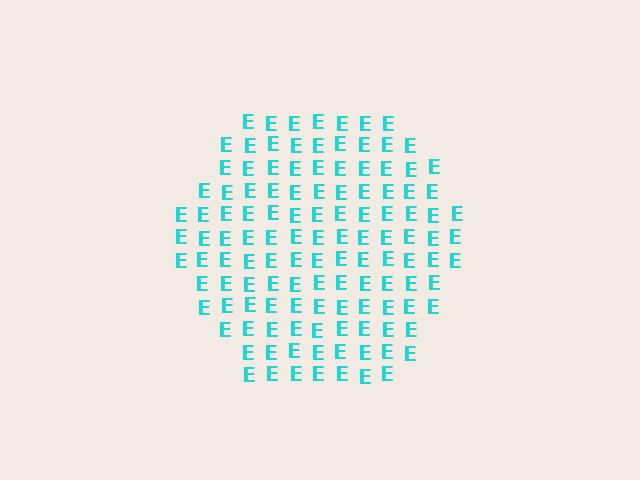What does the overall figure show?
The overall figure shows a hexagon.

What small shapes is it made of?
It is made of small letter E's.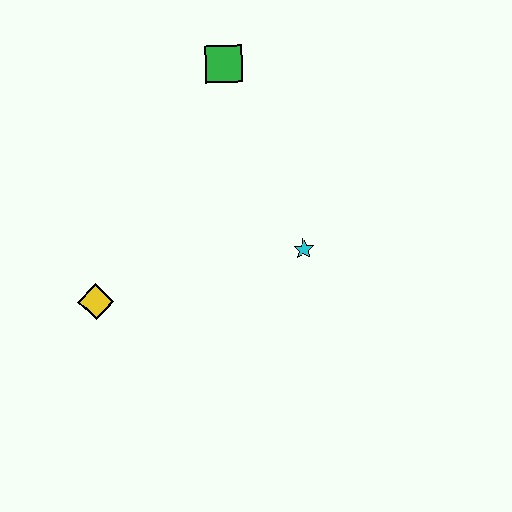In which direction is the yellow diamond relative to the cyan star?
The yellow diamond is to the left of the cyan star.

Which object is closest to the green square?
The cyan star is closest to the green square.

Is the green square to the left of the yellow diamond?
No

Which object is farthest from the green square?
The yellow diamond is farthest from the green square.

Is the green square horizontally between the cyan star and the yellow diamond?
Yes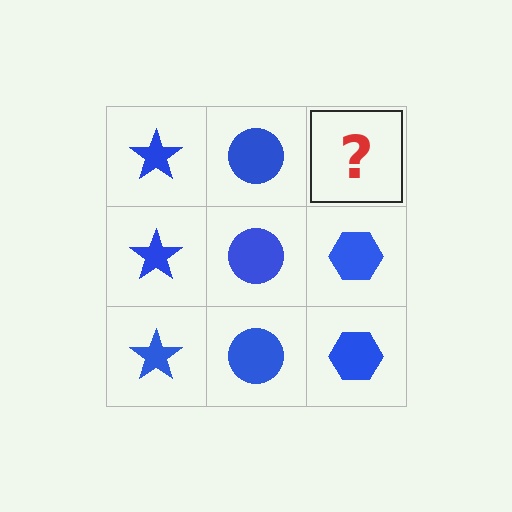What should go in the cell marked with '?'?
The missing cell should contain a blue hexagon.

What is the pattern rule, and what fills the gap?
The rule is that each column has a consistent shape. The gap should be filled with a blue hexagon.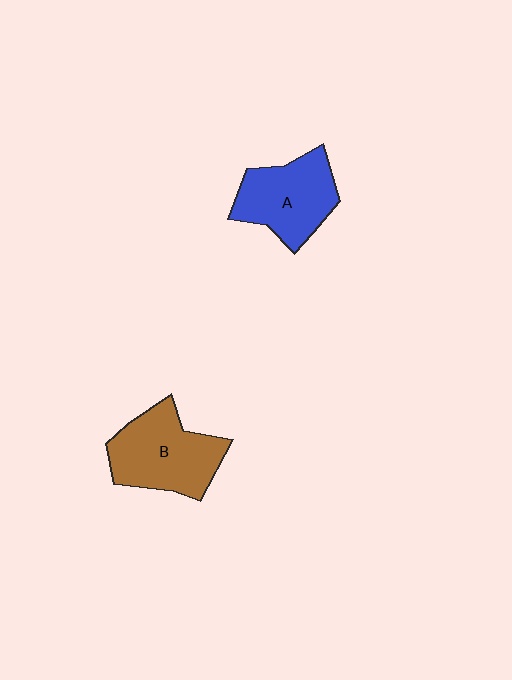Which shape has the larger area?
Shape B (brown).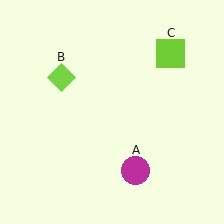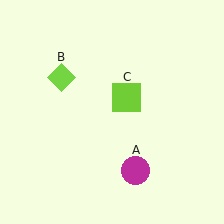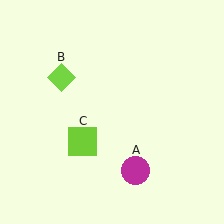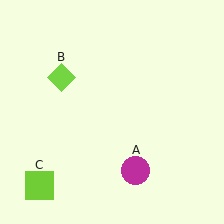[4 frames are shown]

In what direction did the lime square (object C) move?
The lime square (object C) moved down and to the left.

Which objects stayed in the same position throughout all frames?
Magenta circle (object A) and lime diamond (object B) remained stationary.